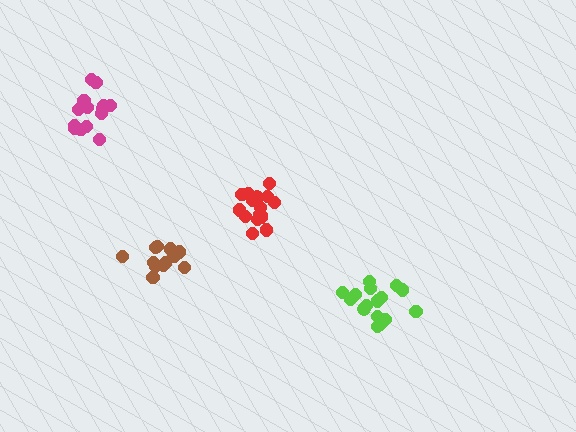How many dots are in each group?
Group 1: 12 dots, Group 2: 16 dots, Group 3: 17 dots, Group 4: 14 dots (59 total).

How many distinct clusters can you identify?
There are 4 distinct clusters.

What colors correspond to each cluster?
The clusters are colored: brown, lime, red, magenta.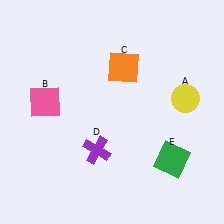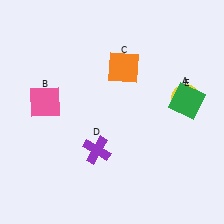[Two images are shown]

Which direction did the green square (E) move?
The green square (E) moved up.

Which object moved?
The green square (E) moved up.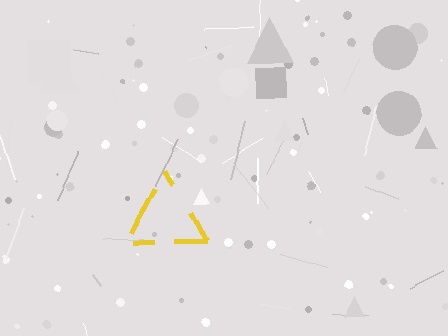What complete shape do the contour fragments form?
The contour fragments form a triangle.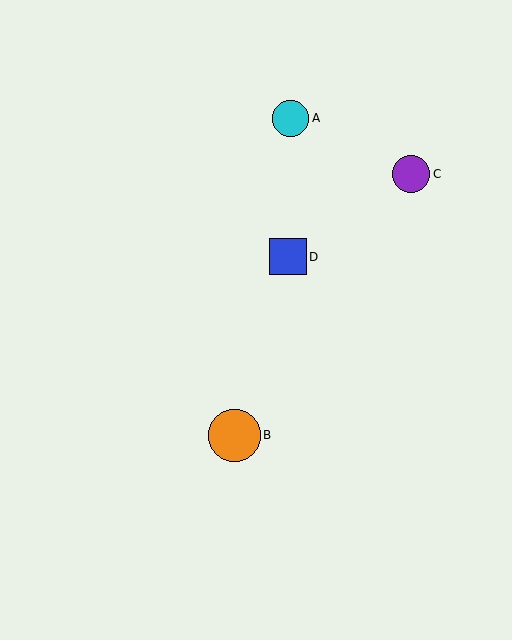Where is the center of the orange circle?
The center of the orange circle is at (234, 435).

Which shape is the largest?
The orange circle (labeled B) is the largest.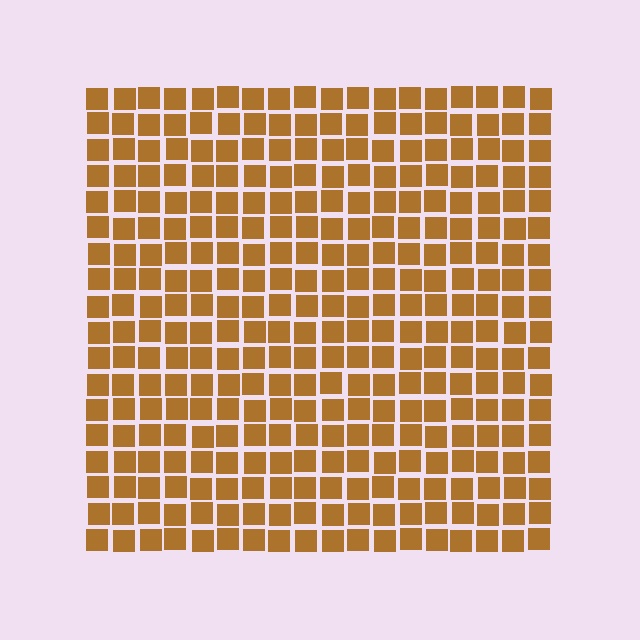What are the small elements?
The small elements are squares.